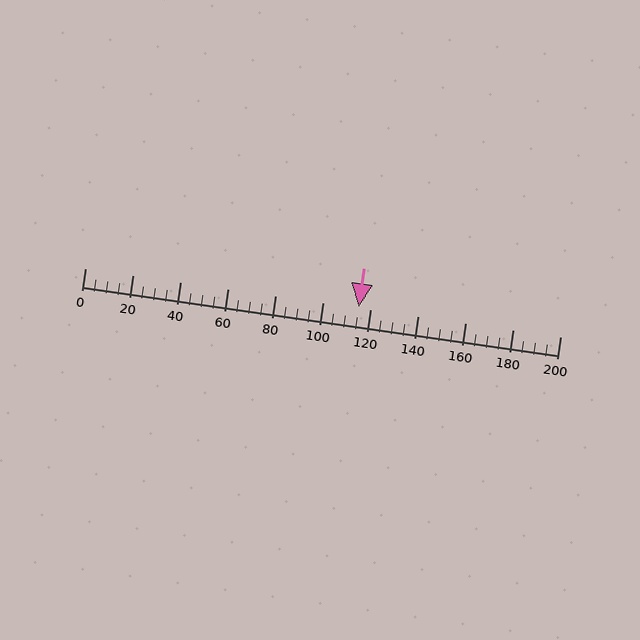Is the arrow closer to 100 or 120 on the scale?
The arrow is closer to 120.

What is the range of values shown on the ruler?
The ruler shows values from 0 to 200.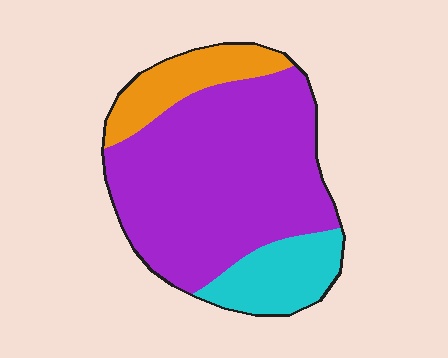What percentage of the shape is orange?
Orange takes up about one sixth (1/6) of the shape.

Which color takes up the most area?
Purple, at roughly 70%.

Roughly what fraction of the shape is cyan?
Cyan takes up about one sixth (1/6) of the shape.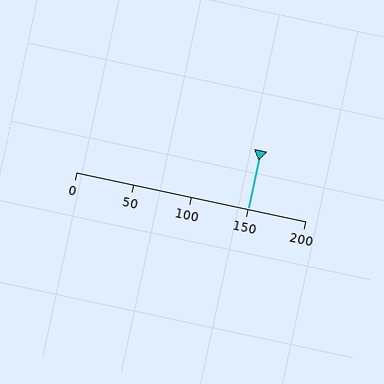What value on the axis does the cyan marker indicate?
The marker indicates approximately 150.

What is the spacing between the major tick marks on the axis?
The major ticks are spaced 50 apart.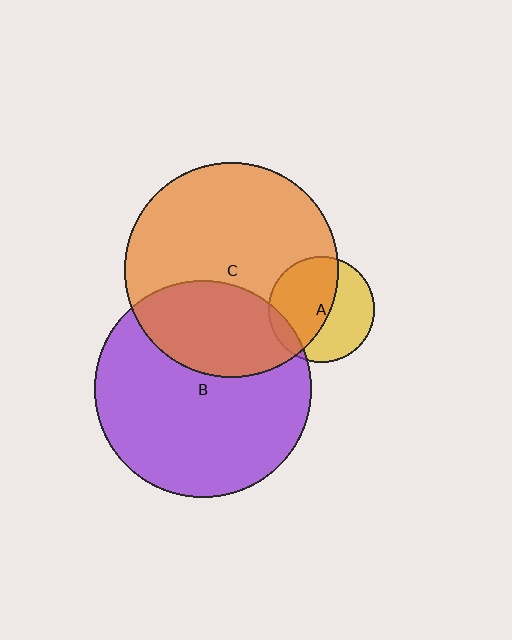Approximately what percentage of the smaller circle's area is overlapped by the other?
Approximately 30%.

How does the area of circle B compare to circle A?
Approximately 4.2 times.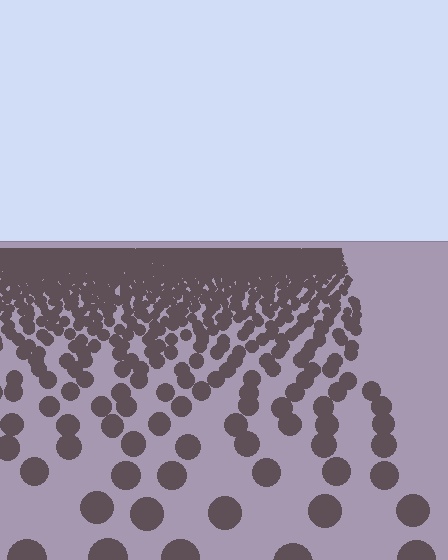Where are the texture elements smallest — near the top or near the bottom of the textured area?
Near the top.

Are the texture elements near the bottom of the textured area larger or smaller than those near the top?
Larger. Near the bottom, elements are closer to the viewer and appear at a bigger on-screen size.